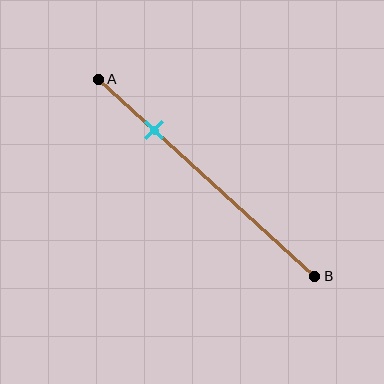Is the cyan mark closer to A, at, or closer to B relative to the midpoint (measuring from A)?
The cyan mark is closer to point A than the midpoint of segment AB.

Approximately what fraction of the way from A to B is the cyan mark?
The cyan mark is approximately 25% of the way from A to B.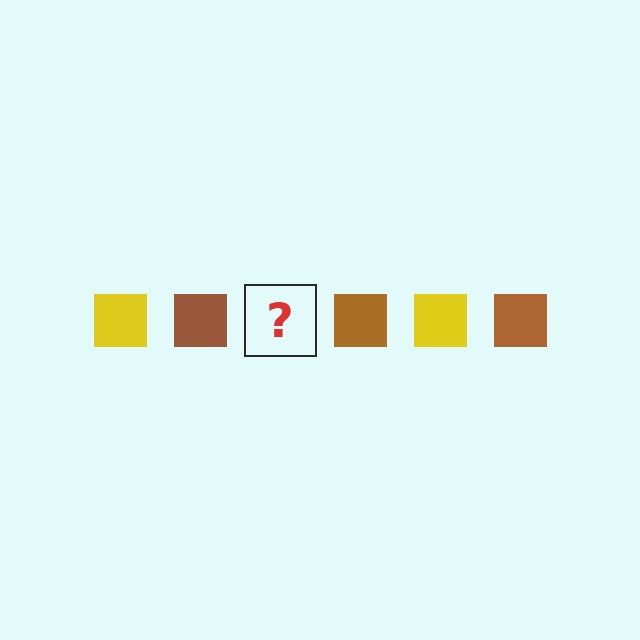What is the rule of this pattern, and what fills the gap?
The rule is that the pattern cycles through yellow, brown squares. The gap should be filled with a yellow square.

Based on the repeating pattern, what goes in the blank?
The blank should be a yellow square.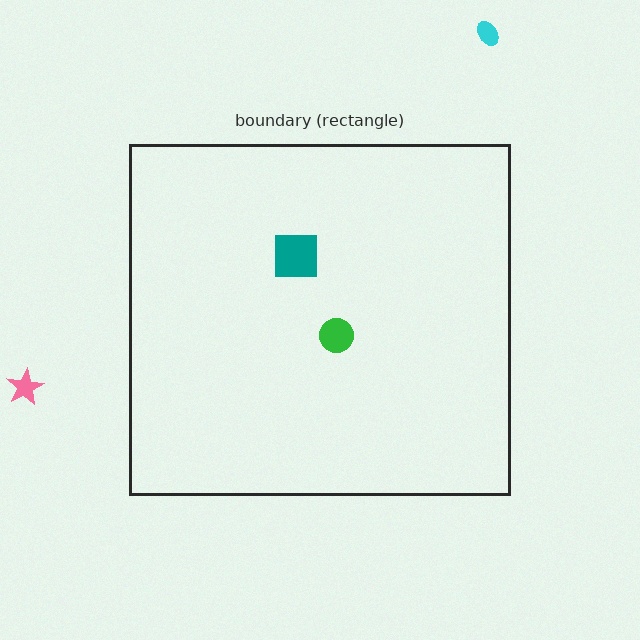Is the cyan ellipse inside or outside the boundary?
Outside.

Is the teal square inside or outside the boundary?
Inside.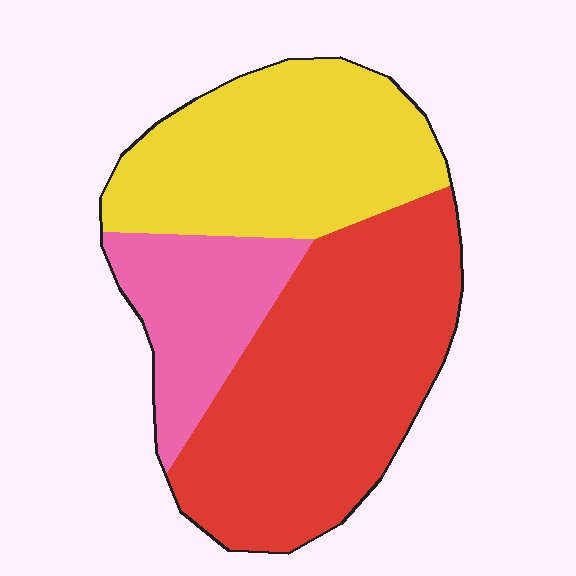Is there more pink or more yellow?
Yellow.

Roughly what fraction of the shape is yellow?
Yellow covers around 35% of the shape.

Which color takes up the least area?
Pink, at roughly 20%.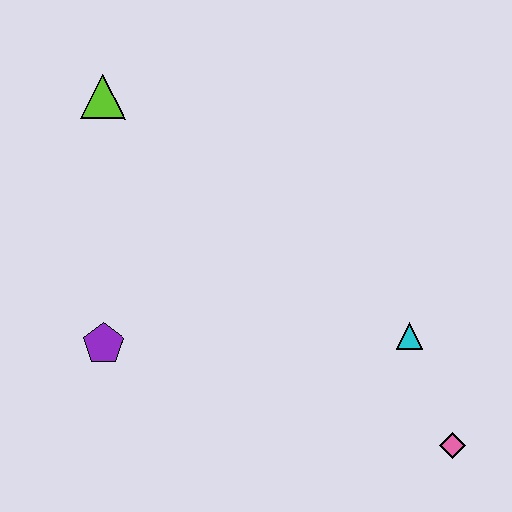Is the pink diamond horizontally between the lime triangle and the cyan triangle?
No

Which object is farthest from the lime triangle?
The pink diamond is farthest from the lime triangle.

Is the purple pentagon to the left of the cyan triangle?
Yes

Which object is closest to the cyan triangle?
The pink diamond is closest to the cyan triangle.